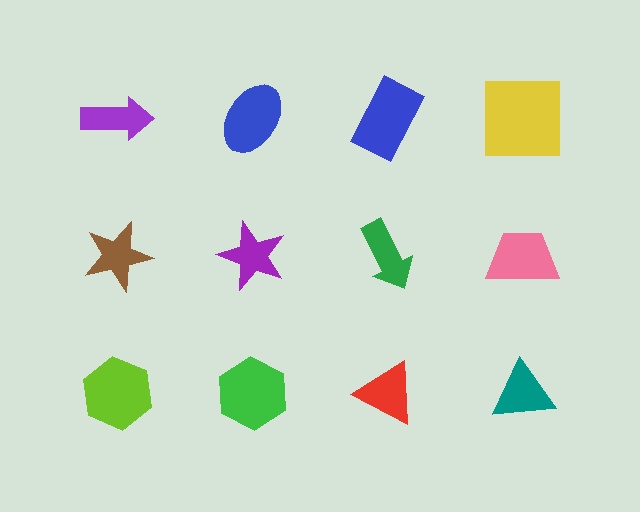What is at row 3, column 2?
A green hexagon.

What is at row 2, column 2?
A purple star.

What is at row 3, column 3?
A red triangle.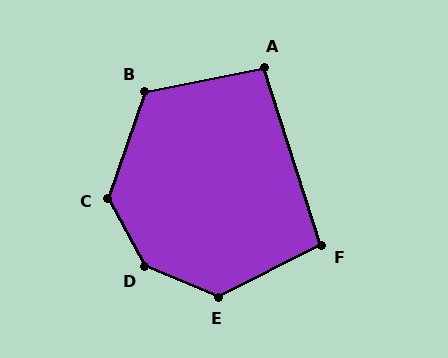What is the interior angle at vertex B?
Approximately 120 degrees (obtuse).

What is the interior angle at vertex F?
Approximately 99 degrees (obtuse).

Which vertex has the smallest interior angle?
A, at approximately 97 degrees.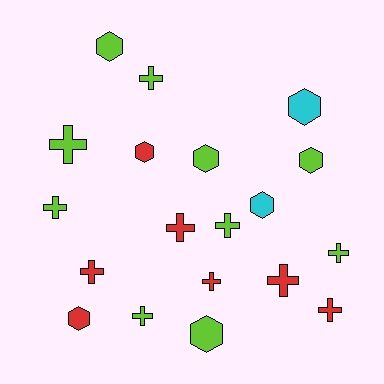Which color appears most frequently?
Lime, with 10 objects.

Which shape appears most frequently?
Cross, with 11 objects.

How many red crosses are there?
There are 5 red crosses.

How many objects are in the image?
There are 19 objects.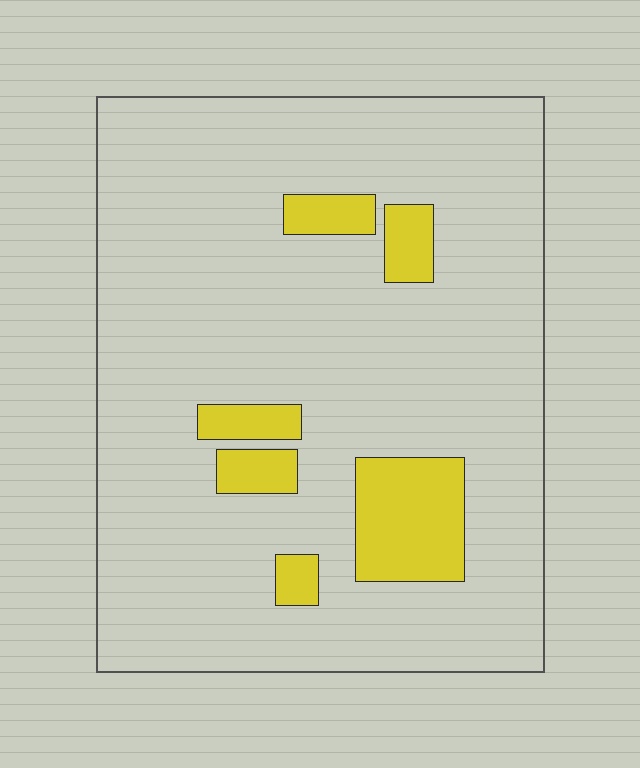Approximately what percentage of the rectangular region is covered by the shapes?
Approximately 10%.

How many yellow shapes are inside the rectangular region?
6.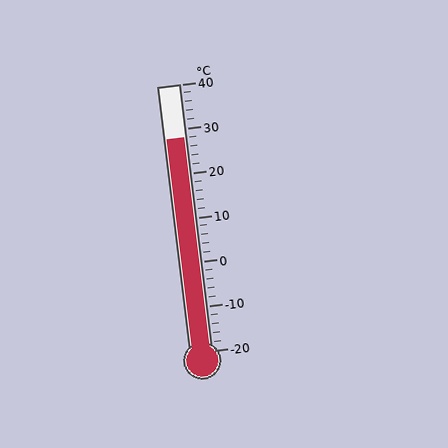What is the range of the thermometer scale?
The thermometer scale ranges from -20°C to 40°C.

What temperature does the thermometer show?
The thermometer shows approximately 28°C.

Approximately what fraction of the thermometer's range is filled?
The thermometer is filled to approximately 80% of its range.